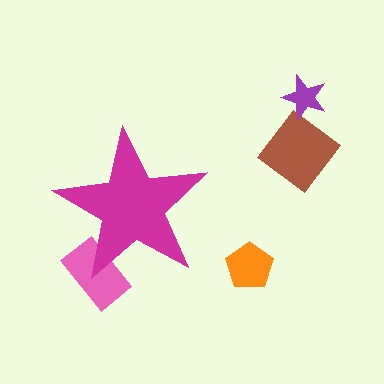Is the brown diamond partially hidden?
No, the brown diamond is fully visible.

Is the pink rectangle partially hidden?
Yes, the pink rectangle is partially hidden behind the magenta star.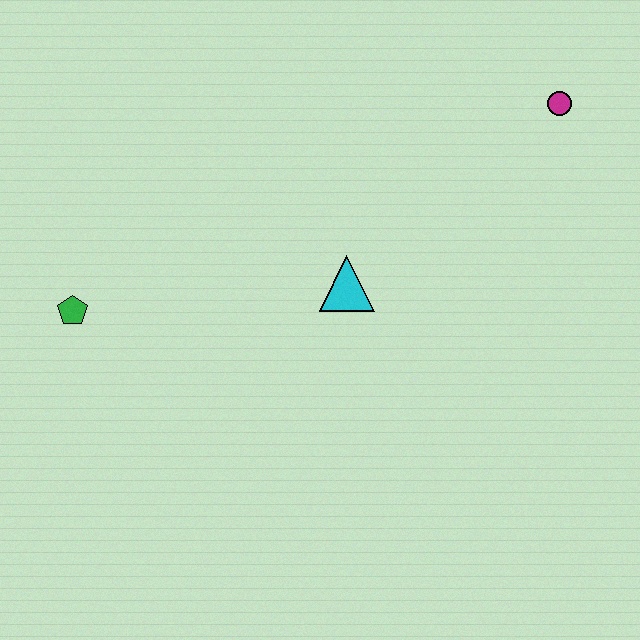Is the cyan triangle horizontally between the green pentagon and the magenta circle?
Yes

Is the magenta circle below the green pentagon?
No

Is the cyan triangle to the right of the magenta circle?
No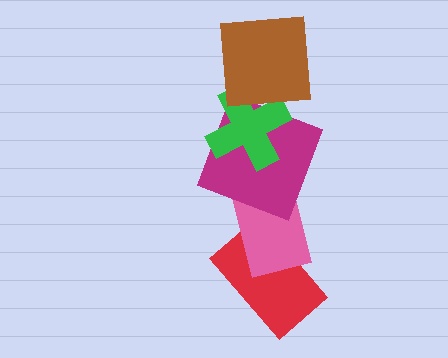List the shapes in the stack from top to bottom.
From top to bottom: the brown square, the green cross, the magenta square, the pink rectangle, the red rectangle.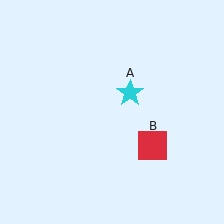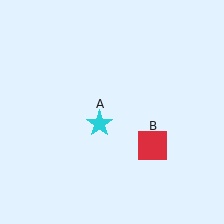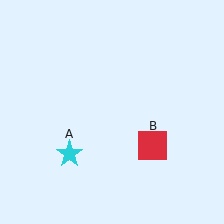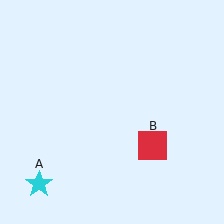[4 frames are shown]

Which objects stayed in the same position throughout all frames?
Red square (object B) remained stationary.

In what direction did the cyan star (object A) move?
The cyan star (object A) moved down and to the left.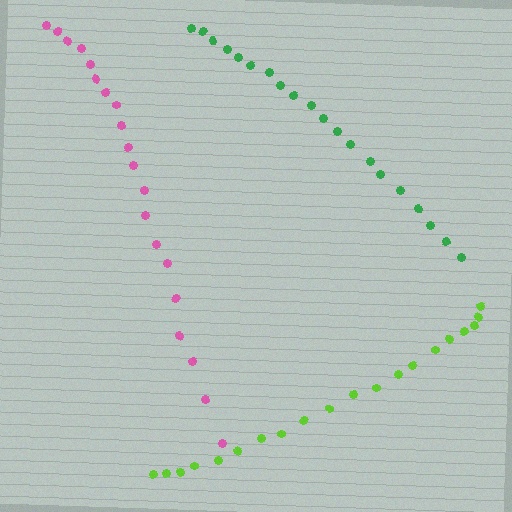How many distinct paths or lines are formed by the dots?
There are 3 distinct paths.